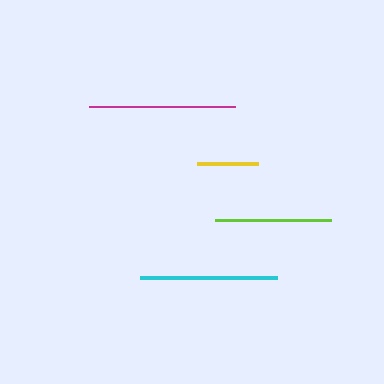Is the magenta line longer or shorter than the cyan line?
The magenta line is longer than the cyan line.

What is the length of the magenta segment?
The magenta segment is approximately 146 pixels long.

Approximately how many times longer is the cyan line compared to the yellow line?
The cyan line is approximately 2.2 times the length of the yellow line.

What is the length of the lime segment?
The lime segment is approximately 116 pixels long.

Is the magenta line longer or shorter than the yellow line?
The magenta line is longer than the yellow line.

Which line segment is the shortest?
The yellow line is the shortest at approximately 61 pixels.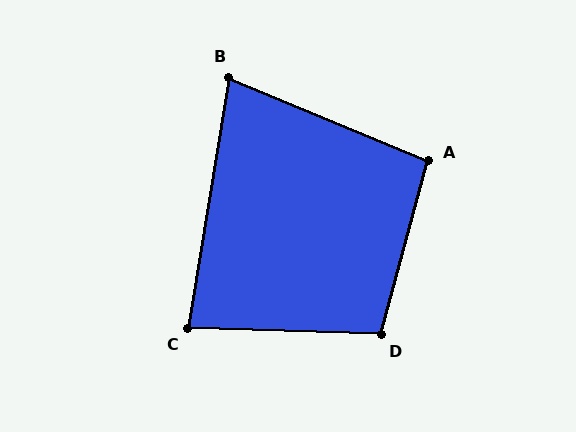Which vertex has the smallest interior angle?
B, at approximately 77 degrees.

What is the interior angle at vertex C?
Approximately 82 degrees (acute).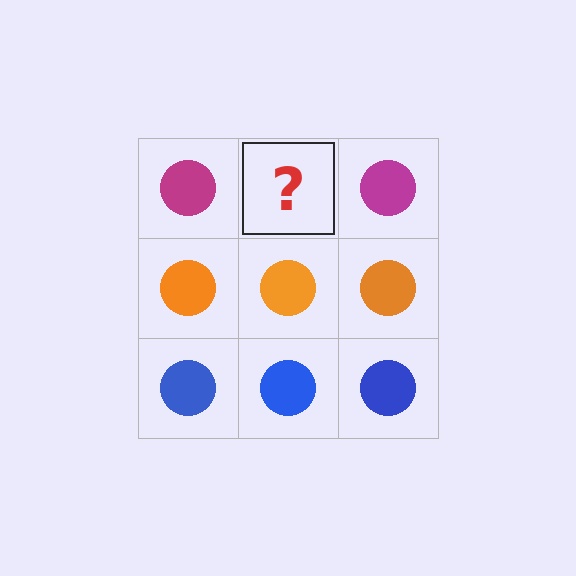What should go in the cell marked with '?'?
The missing cell should contain a magenta circle.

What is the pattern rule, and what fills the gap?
The rule is that each row has a consistent color. The gap should be filled with a magenta circle.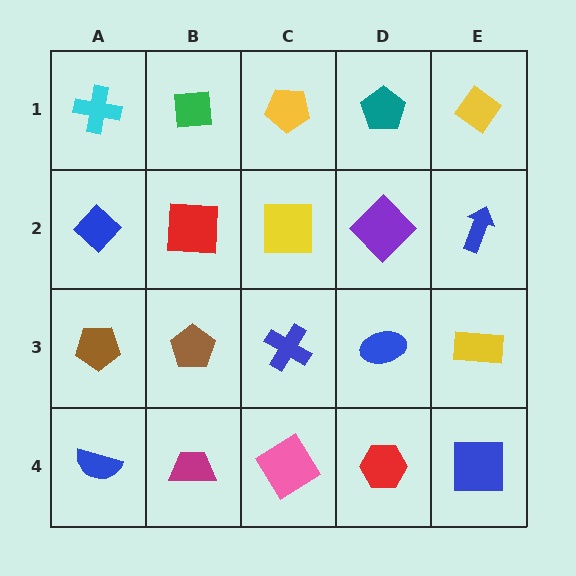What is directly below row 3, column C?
A pink diamond.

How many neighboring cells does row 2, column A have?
3.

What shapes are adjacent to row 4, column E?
A yellow rectangle (row 3, column E), a red hexagon (row 4, column D).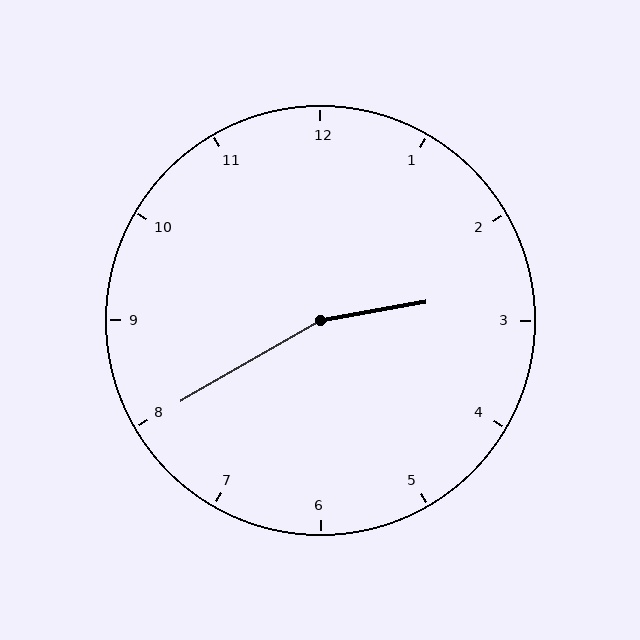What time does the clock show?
2:40.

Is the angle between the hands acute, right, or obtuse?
It is obtuse.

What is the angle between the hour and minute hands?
Approximately 160 degrees.